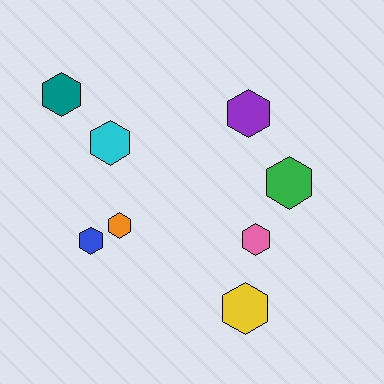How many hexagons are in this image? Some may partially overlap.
There are 8 hexagons.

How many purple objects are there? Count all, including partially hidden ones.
There is 1 purple object.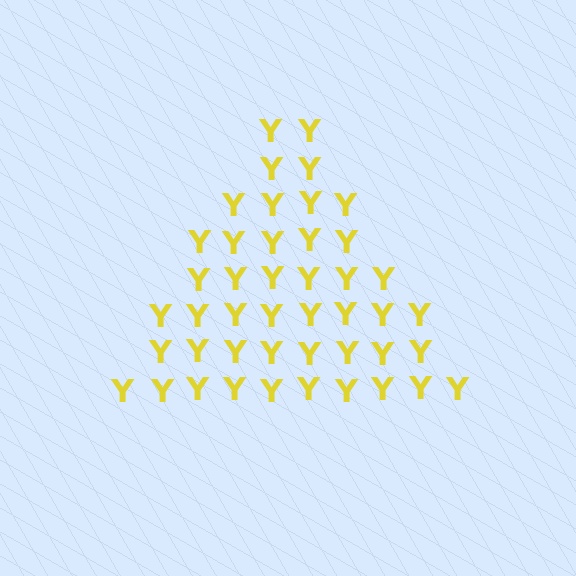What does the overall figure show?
The overall figure shows a triangle.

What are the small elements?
The small elements are letter Y's.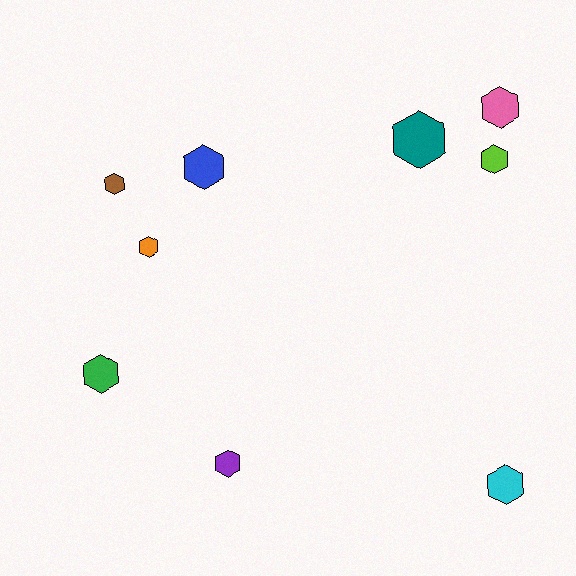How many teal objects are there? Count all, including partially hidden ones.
There is 1 teal object.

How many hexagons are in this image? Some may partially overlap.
There are 9 hexagons.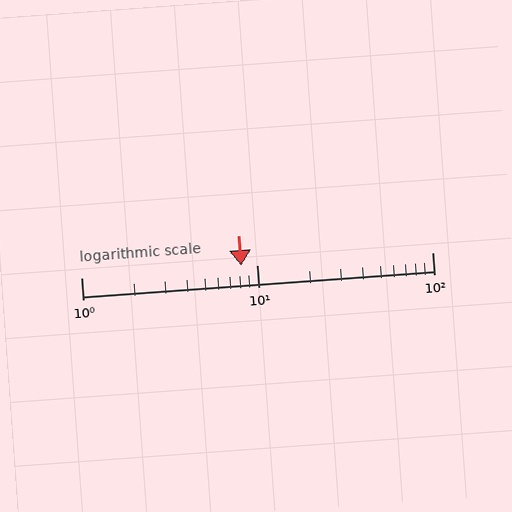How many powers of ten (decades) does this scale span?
The scale spans 2 decades, from 1 to 100.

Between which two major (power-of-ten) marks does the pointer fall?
The pointer is between 1 and 10.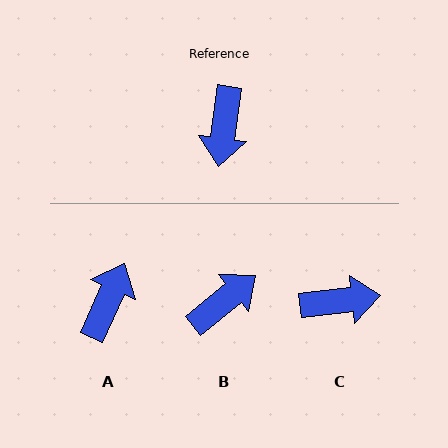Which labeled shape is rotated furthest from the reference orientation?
A, about 164 degrees away.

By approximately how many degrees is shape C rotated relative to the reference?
Approximately 105 degrees counter-clockwise.